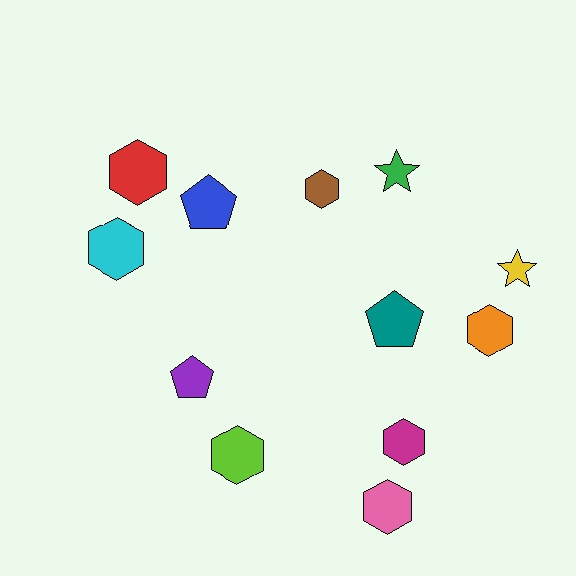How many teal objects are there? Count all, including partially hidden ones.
There is 1 teal object.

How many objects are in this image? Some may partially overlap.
There are 12 objects.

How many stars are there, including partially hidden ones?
There are 2 stars.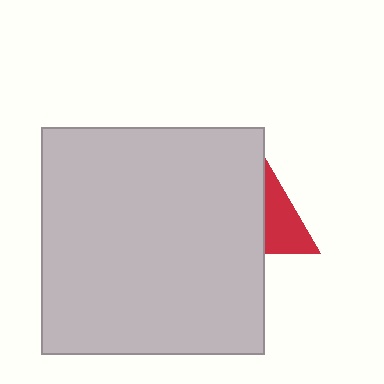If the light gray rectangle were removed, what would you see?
You would see the complete red triangle.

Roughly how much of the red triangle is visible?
A small part of it is visible (roughly 41%).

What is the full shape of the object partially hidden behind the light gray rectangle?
The partially hidden object is a red triangle.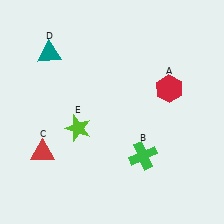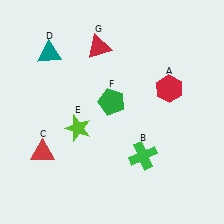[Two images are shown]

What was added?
A green pentagon (F), a red triangle (G) were added in Image 2.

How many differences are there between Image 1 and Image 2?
There are 2 differences between the two images.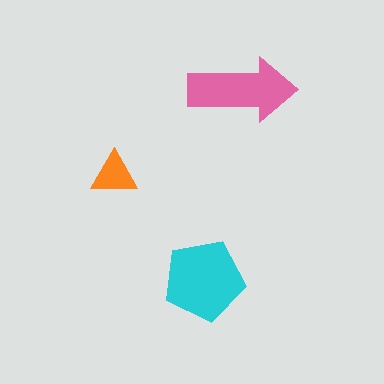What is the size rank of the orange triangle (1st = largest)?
3rd.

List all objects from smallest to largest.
The orange triangle, the pink arrow, the cyan pentagon.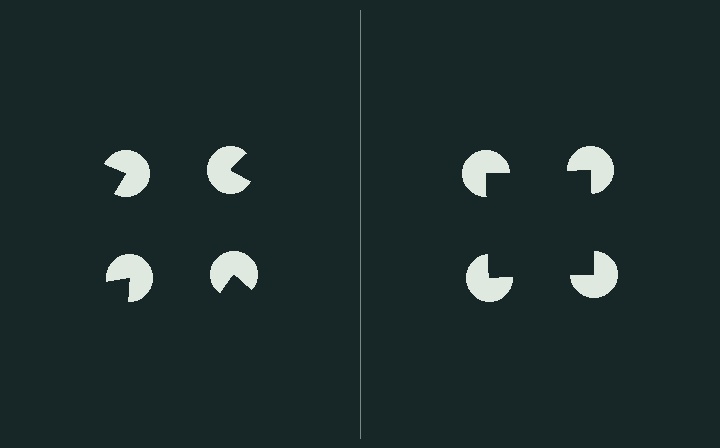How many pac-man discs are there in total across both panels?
8 — 4 on each side.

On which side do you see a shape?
An illusory square appears on the right side. On the left side the wedge cuts are rotated, so no coherent shape forms.